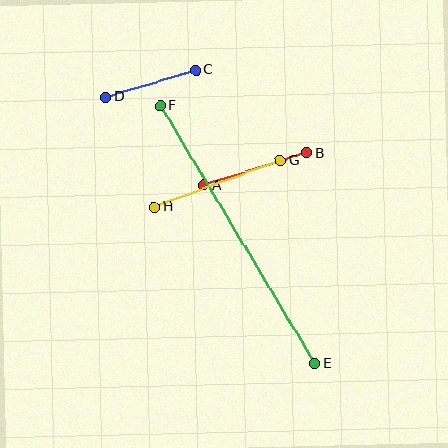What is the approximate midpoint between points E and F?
The midpoint is at approximately (238, 234) pixels.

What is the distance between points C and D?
The distance is approximately 94 pixels.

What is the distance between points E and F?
The distance is approximately 300 pixels.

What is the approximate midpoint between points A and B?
The midpoint is at approximately (255, 169) pixels.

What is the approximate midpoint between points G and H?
The midpoint is at approximately (217, 184) pixels.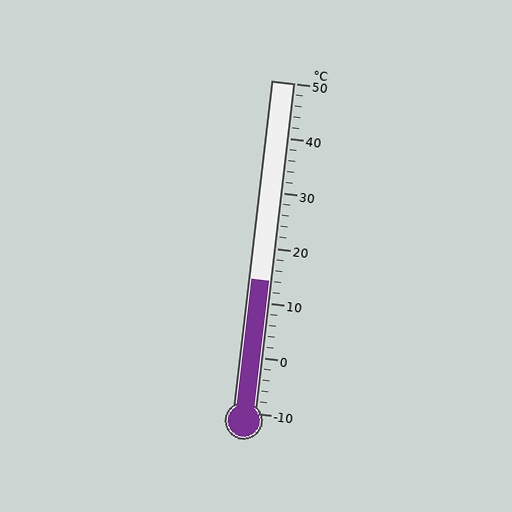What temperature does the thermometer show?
The thermometer shows approximately 14°C.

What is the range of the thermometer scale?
The thermometer scale ranges from -10°C to 50°C.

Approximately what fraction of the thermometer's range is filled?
The thermometer is filled to approximately 40% of its range.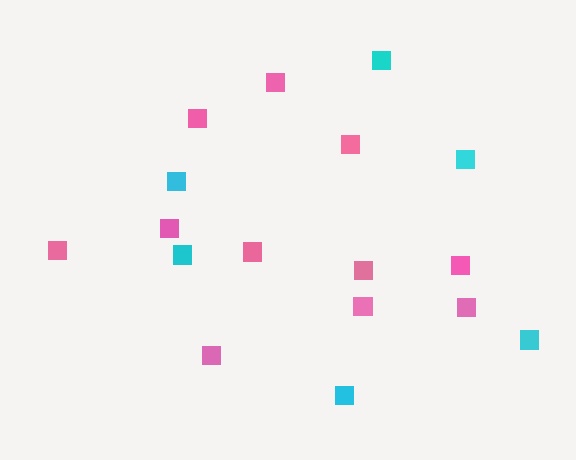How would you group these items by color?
There are 2 groups: one group of cyan squares (6) and one group of pink squares (11).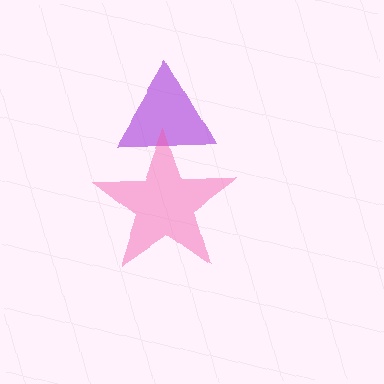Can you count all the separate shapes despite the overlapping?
Yes, there are 2 separate shapes.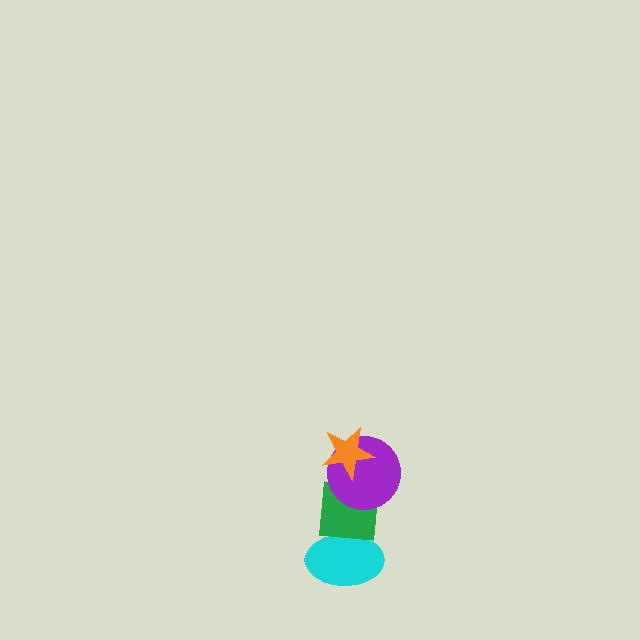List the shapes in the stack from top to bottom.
From top to bottom: the orange star, the purple circle, the green square, the cyan ellipse.